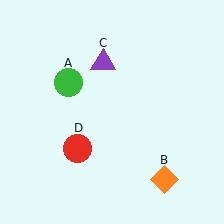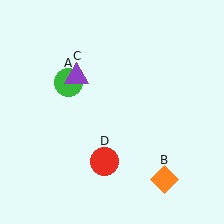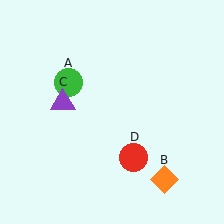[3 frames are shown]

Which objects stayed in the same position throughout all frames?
Green circle (object A) and orange diamond (object B) remained stationary.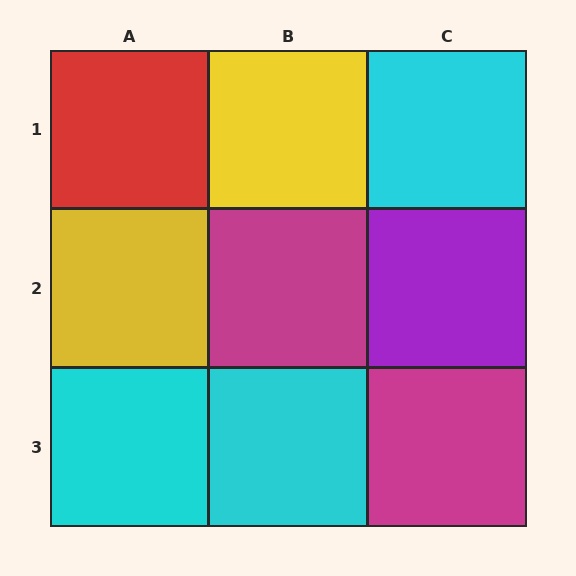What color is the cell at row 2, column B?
Magenta.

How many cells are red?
1 cell is red.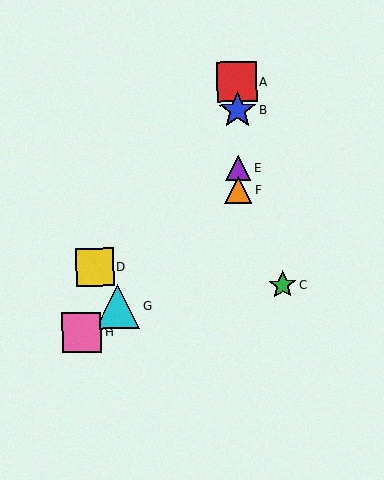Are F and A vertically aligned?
Yes, both are at x≈239.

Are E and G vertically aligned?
No, E is at x≈238 and G is at x≈118.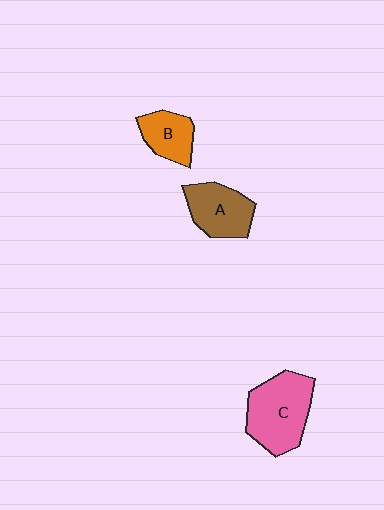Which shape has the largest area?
Shape C (pink).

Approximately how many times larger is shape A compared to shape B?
Approximately 1.3 times.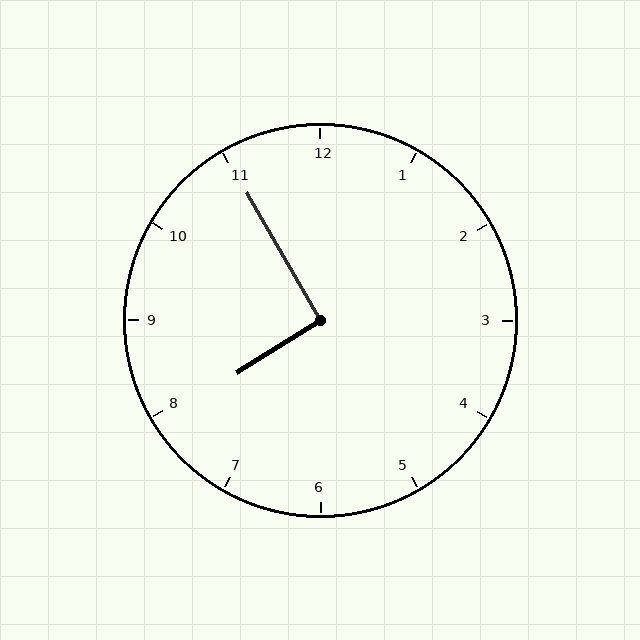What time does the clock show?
7:55.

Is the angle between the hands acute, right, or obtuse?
It is right.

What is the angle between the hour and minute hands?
Approximately 92 degrees.